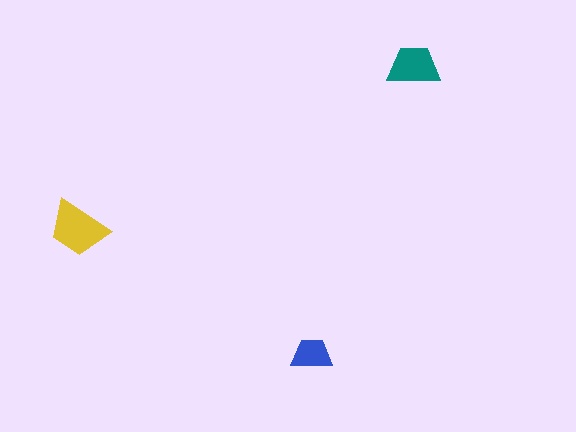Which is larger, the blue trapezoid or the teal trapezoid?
The teal one.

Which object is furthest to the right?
The teal trapezoid is rightmost.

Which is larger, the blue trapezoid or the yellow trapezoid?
The yellow one.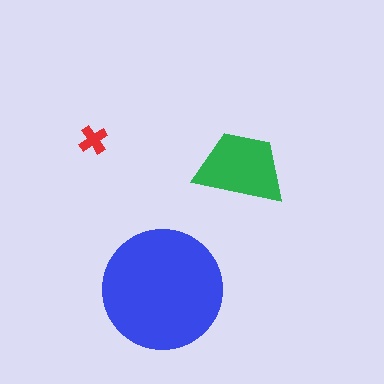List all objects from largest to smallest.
The blue circle, the green trapezoid, the red cross.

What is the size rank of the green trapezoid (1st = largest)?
2nd.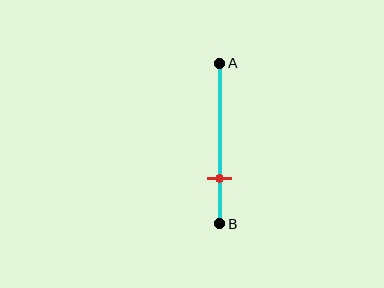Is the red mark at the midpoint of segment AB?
No, the mark is at about 70% from A, not at the 50% midpoint.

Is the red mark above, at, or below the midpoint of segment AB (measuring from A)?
The red mark is below the midpoint of segment AB.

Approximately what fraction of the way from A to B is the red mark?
The red mark is approximately 70% of the way from A to B.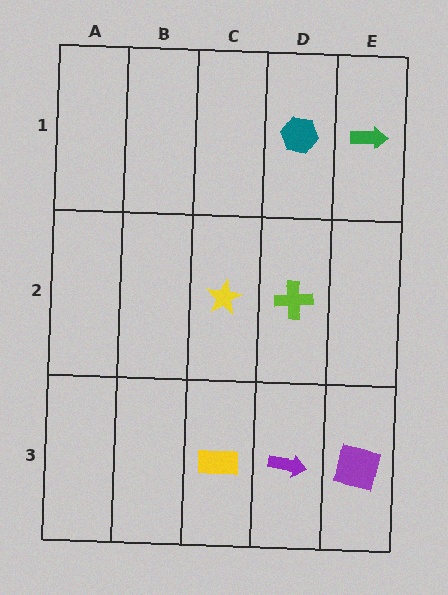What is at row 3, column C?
A yellow rectangle.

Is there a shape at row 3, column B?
No, that cell is empty.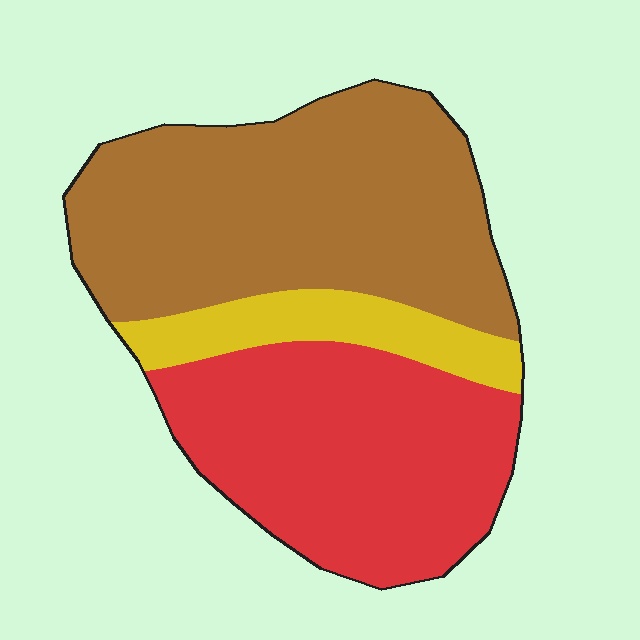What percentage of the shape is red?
Red takes up about two fifths (2/5) of the shape.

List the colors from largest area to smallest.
From largest to smallest: brown, red, yellow.